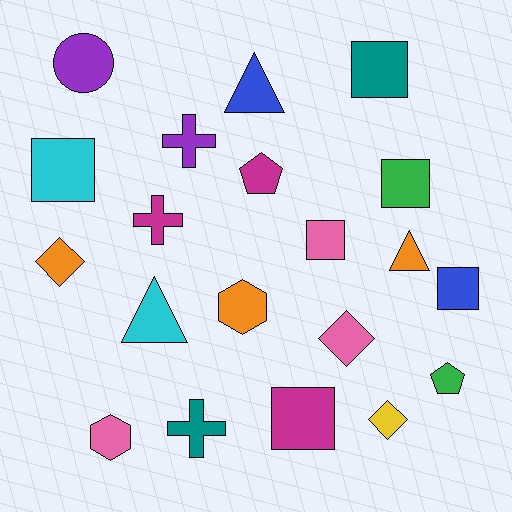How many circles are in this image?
There is 1 circle.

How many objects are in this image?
There are 20 objects.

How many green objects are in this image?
There are 2 green objects.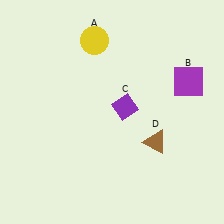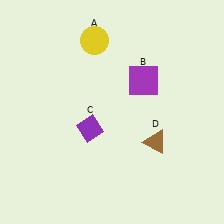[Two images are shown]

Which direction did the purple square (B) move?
The purple square (B) moved left.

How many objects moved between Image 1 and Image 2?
2 objects moved between the two images.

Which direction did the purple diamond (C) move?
The purple diamond (C) moved left.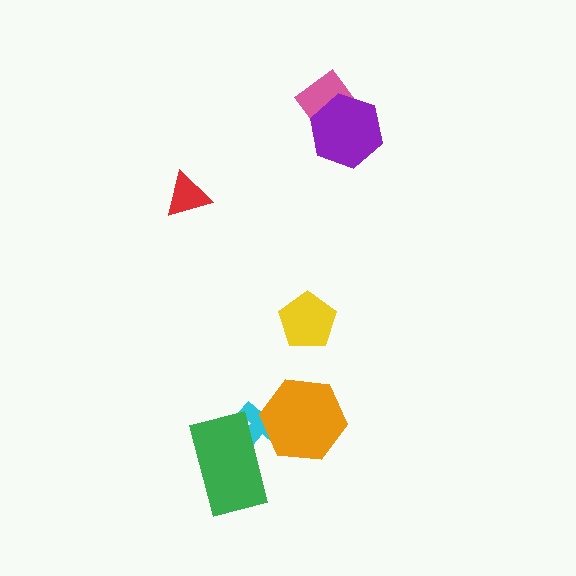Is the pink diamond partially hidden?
Yes, it is partially covered by another shape.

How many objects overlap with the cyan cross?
2 objects overlap with the cyan cross.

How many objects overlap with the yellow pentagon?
0 objects overlap with the yellow pentagon.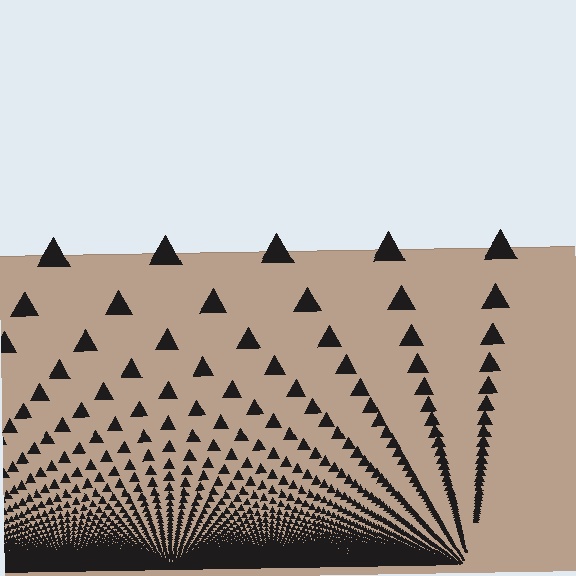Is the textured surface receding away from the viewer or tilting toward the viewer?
The surface appears to tilt toward the viewer. Texture elements get larger and sparser toward the top.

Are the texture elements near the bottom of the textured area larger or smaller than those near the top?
Smaller. The gradient is inverted — elements near the bottom are smaller and denser.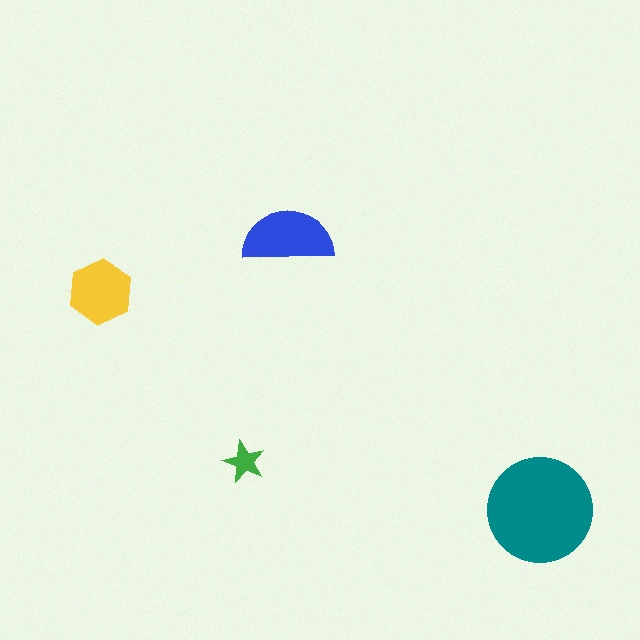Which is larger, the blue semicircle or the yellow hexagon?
The blue semicircle.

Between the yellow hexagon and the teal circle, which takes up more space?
The teal circle.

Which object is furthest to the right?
The teal circle is rightmost.